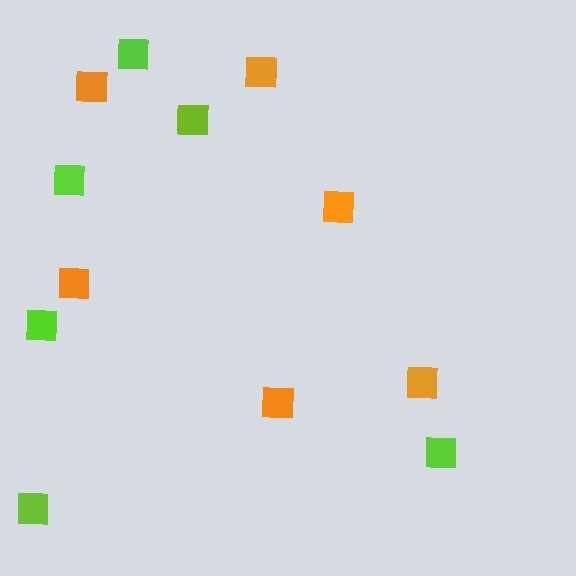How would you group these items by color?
There are 2 groups: one group of orange squares (6) and one group of lime squares (6).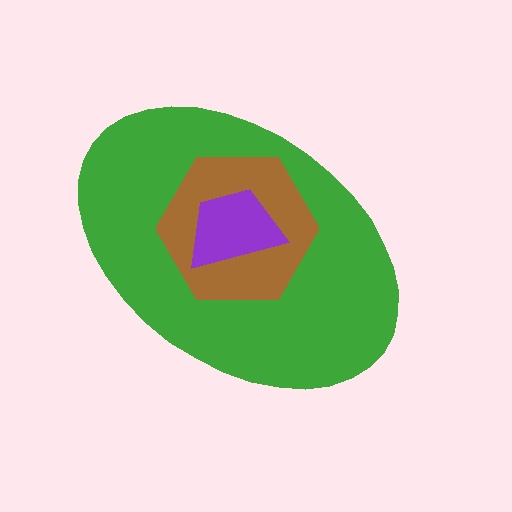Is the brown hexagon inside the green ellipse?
Yes.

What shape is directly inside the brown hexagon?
The purple trapezoid.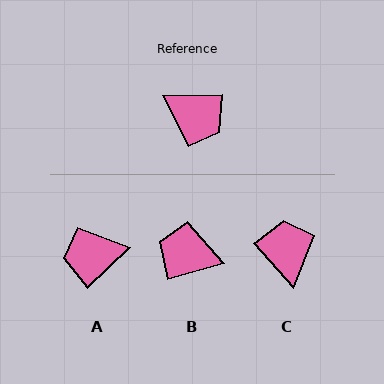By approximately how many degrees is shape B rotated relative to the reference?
Approximately 166 degrees clockwise.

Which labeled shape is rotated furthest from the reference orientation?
B, about 166 degrees away.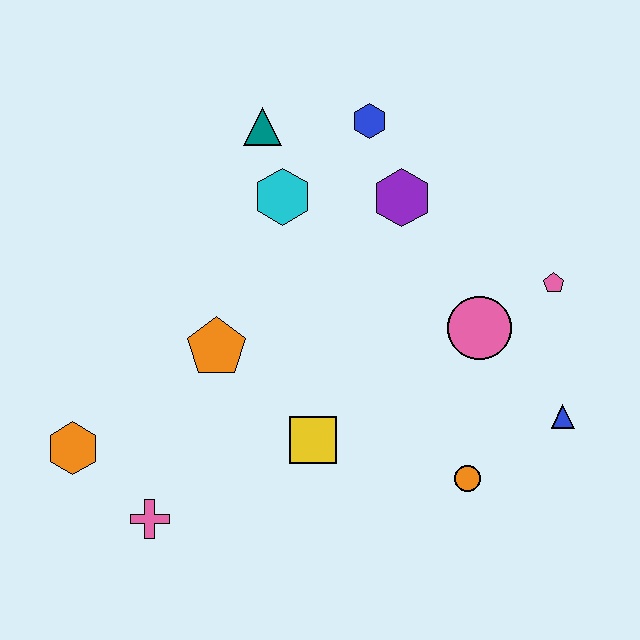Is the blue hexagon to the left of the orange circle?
Yes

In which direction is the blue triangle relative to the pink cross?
The blue triangle is to the right of the pink cross.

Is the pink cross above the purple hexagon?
No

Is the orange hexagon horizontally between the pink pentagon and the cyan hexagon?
No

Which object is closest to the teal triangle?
The cyan hexagon is closest to the teal triangle.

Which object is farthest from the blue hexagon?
The pink cross is farthest from the blue hexagon.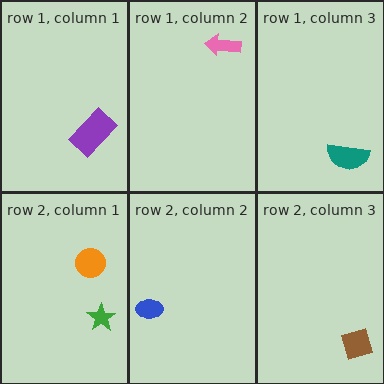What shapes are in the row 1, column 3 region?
The teal semicircle.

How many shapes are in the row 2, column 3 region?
1.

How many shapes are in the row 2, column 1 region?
2.